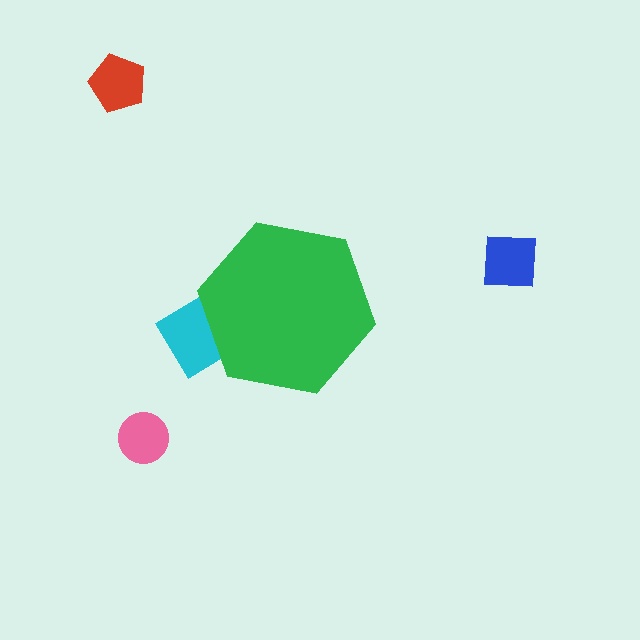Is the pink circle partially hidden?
No, the pink circle is fully visible.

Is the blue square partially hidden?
No, the blue square is fully visible.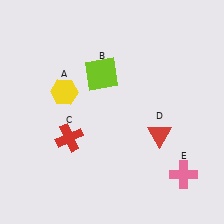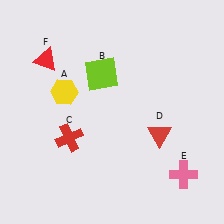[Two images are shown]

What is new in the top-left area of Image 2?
A red triangle (F) was added in the top-left area of Image 2.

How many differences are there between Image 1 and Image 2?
There is 1 difference between the two images.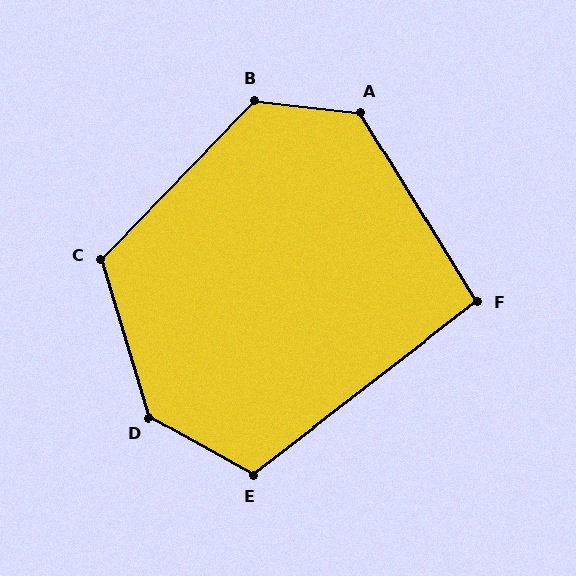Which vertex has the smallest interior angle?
F, at approximately 96 degrees.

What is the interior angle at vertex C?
Approximately 118 degrees (obtuse).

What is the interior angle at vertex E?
Approximately 114 degrees (obtuse).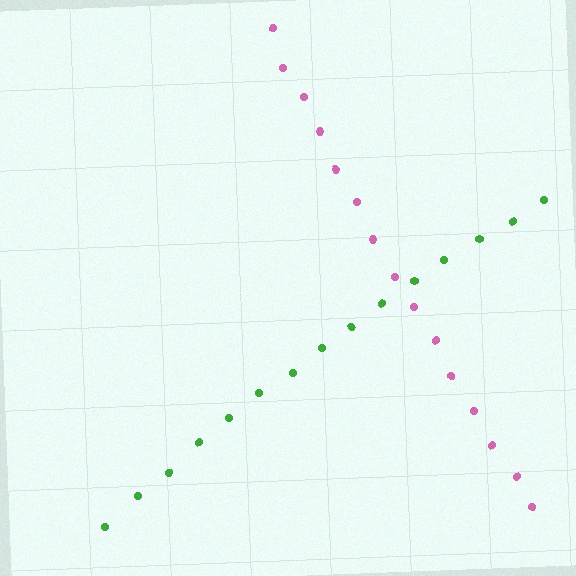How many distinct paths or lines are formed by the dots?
There are 2 distinct paths.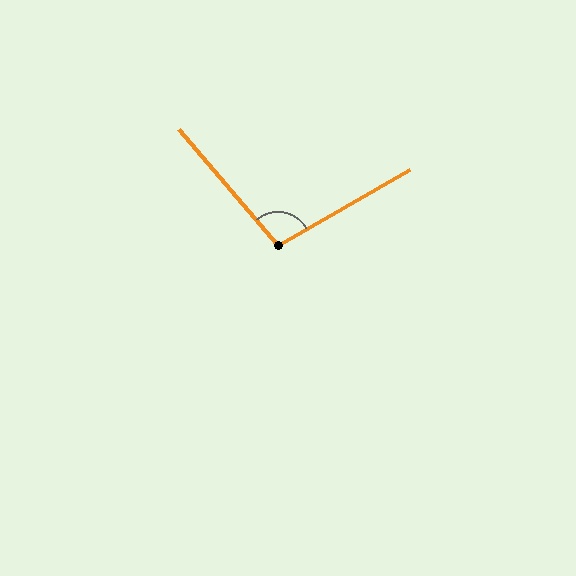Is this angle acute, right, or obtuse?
It is obtuse.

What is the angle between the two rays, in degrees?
Approximately 101 degrees.